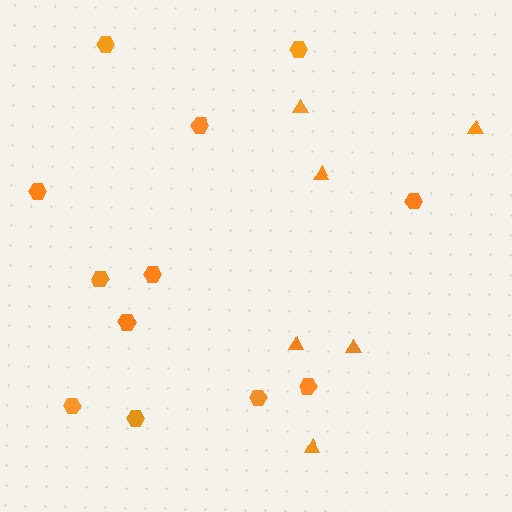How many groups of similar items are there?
There are 2 groups: one group of triangles (6) and one group of hexagons (12).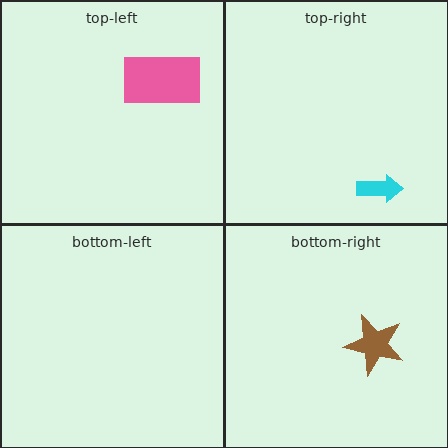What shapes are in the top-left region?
The pink rectangle.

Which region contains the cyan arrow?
The top-right region.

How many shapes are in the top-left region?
1.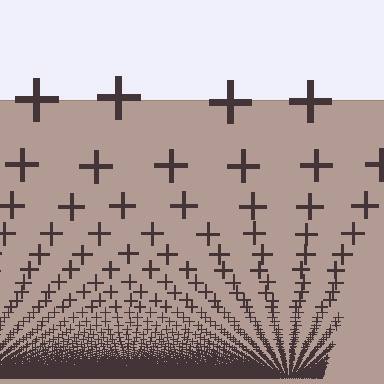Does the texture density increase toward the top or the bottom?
Density increases toward the bottom.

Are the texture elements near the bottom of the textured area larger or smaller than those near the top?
Smaller. The gradient is inverted — elements near the bottom are smaller and denser.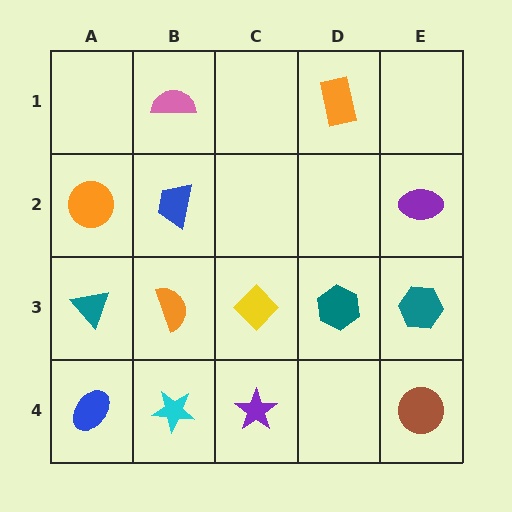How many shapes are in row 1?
2 shapes.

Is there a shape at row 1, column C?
No, that cell is empty.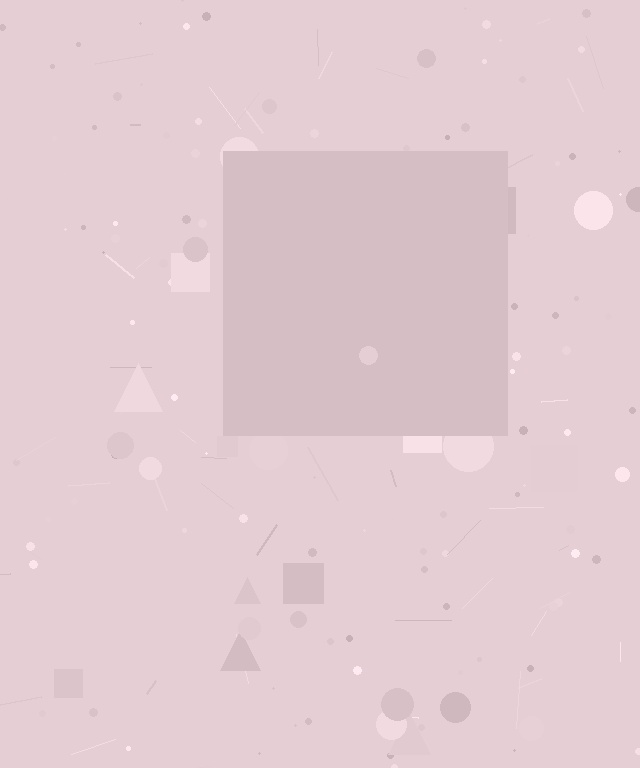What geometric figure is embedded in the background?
A square is embedded in the background.